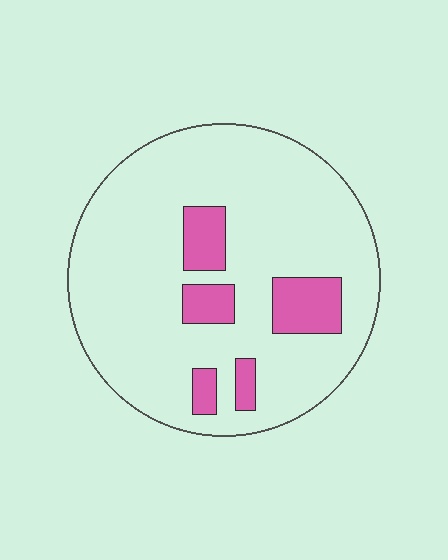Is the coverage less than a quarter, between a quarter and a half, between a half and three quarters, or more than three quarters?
Less than a quarter.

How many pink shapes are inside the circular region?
5.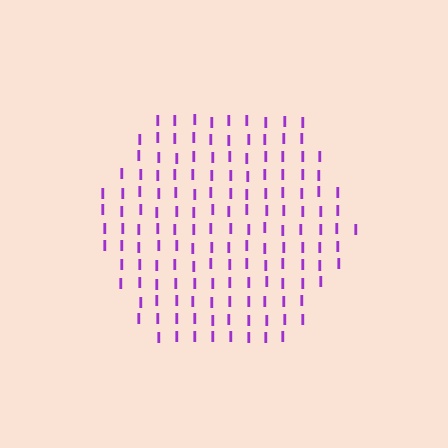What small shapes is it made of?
It is made of small letter I's.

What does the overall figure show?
The overall figure shows a hexagon.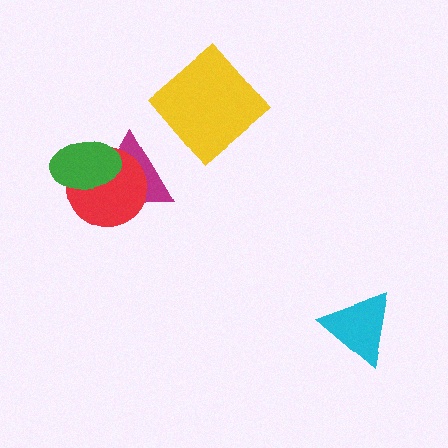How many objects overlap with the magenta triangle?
2 objects overlap with the magenta triangle.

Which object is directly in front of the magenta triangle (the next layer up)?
The red circle is directly in front of the magenta triangle.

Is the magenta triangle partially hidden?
Yes, it is partially covered by another shape.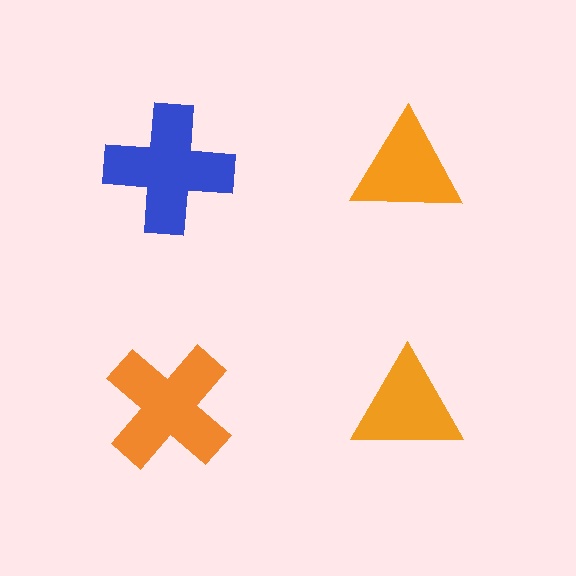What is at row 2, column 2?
An orange triangle.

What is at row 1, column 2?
An orange triangle.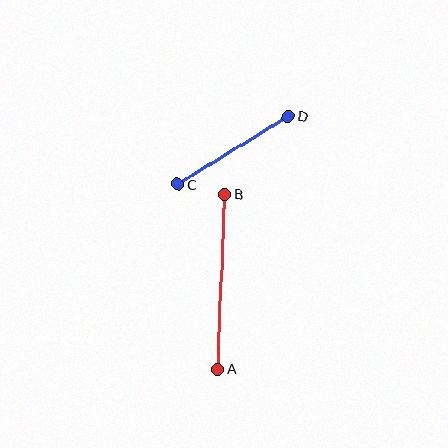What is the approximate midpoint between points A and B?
The midpoint is at approximately (221, 282) pixels.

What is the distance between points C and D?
The distance is approximately 130 pixels.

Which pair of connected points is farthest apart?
Points A and B are farthest apart.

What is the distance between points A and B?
The distance is approximately 175 pixels.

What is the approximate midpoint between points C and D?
The midpoint is at approximately (233, 150) pixels.